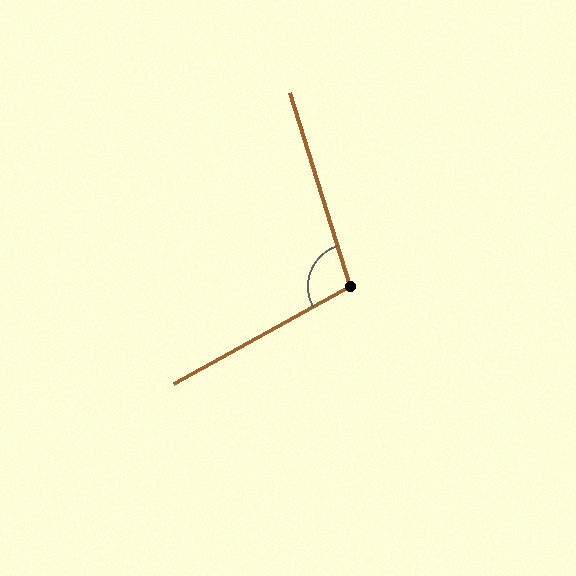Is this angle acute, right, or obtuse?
It is obtuse.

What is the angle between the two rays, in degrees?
Approximately 102 degrees.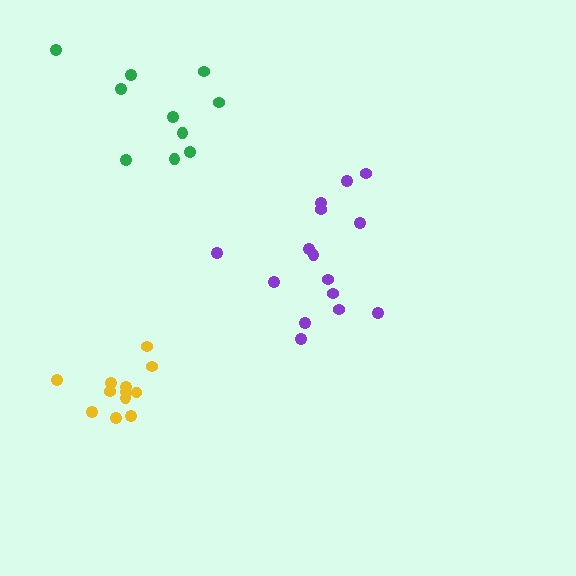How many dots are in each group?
Group 1: 10 dots, Group 2: 15 dots, Group 3: 12 dots (37 total).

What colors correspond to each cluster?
The clusters are colored: green, purple, yellow.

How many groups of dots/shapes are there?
There are 3 groups.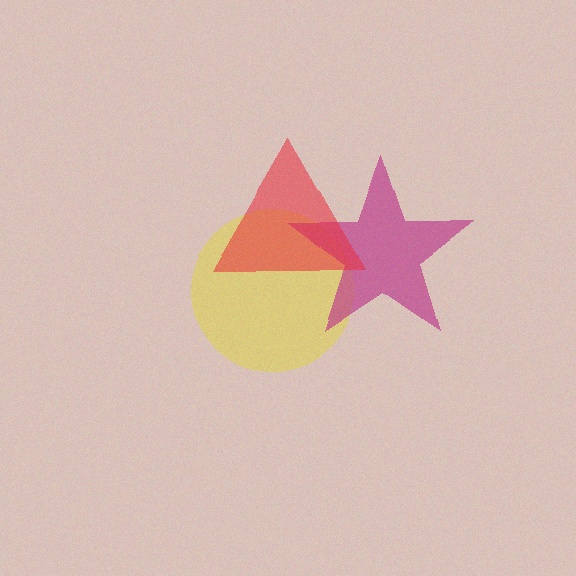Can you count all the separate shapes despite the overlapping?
Yes, there are 3 separate shapes.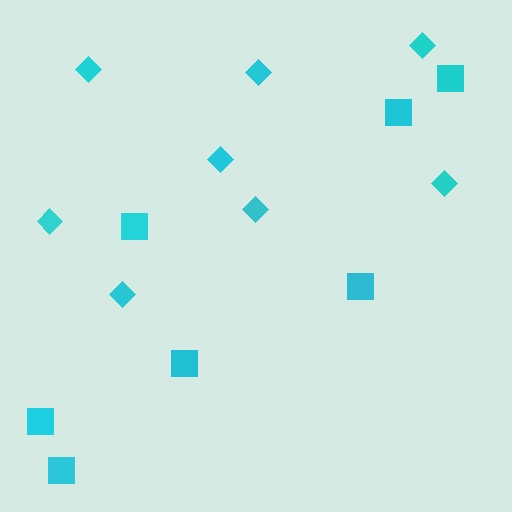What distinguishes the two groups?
There are 2 groups: one group of diamonds (8) and one group of squares (7).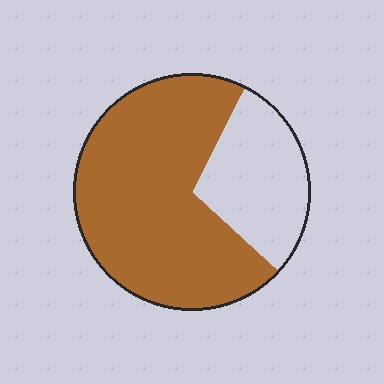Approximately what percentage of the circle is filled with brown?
Approximately 70%.